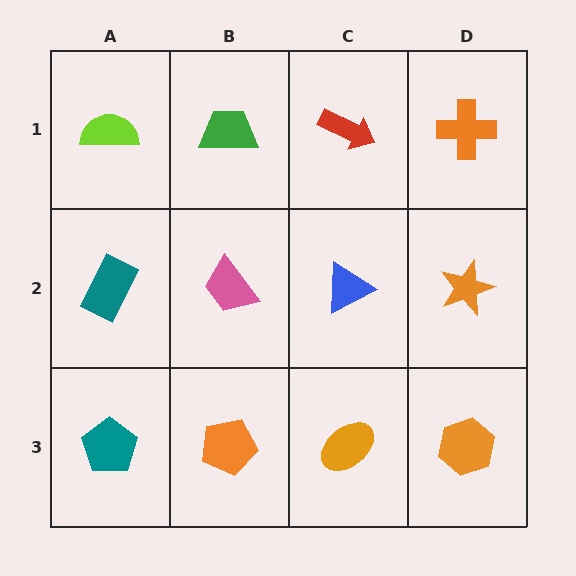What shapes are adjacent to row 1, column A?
A teal rectangle (row 2, column A), a green trapezoid (row 1, column B).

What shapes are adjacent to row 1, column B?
A pink trapezoid (row 2, column B), a lime semicircle (row 1, column A), a red arrow (row 1, column C).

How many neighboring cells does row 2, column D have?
3.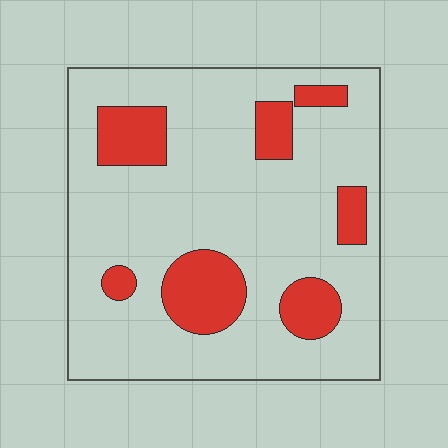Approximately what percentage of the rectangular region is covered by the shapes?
Approximately 20%.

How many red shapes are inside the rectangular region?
7.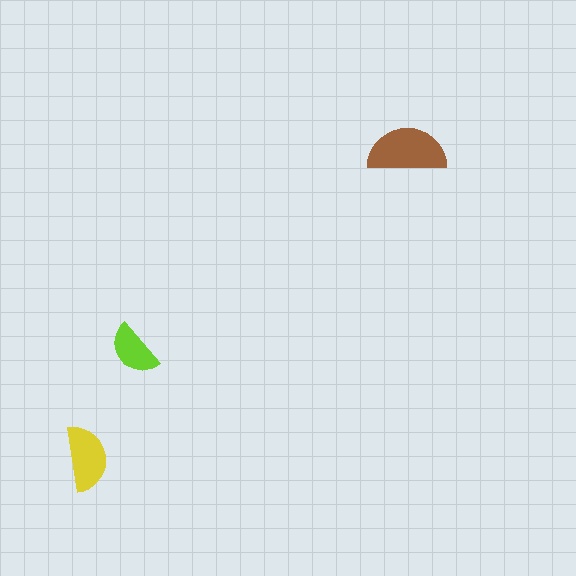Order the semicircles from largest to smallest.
the brown one, the yellow one, the lime one.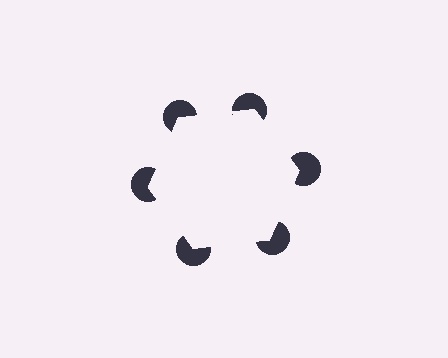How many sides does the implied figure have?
6 sides.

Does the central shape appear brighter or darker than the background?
It typically appears slightly brighter than the background, even though no actual brightness change is drawn.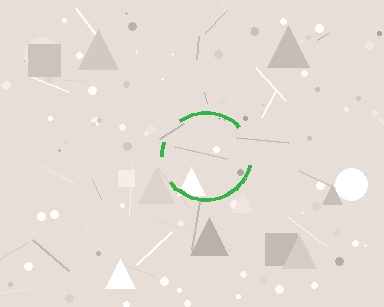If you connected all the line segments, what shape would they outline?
They would outline a circle.